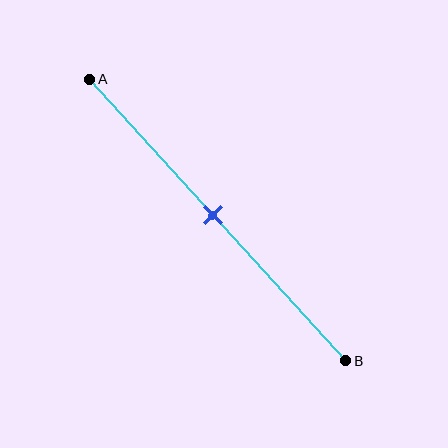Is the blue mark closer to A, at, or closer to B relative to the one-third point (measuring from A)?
The blue mark is closer to point B than the one-third point of segment AB.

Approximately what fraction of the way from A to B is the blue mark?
The blue mark is approximately 50% of the way from A to B.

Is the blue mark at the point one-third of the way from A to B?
No, the mark is at about 50% from A, not at the 33% one-third point.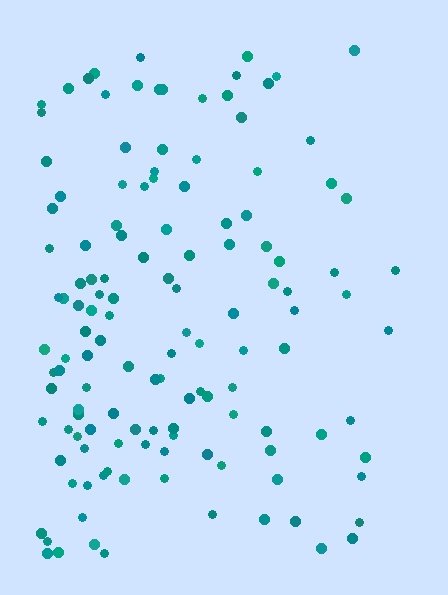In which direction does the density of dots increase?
From right to left, with the left side densest.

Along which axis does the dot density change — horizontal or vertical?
Horizontal.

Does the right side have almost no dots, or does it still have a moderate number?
Still a moderate number, just noticeably fewer than the left.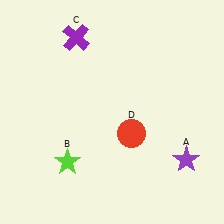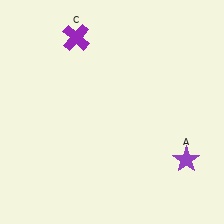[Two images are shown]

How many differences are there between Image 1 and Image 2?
There are 2 differences between the two images.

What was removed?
The red circle (D), the lime star (B) were removed in Image 2.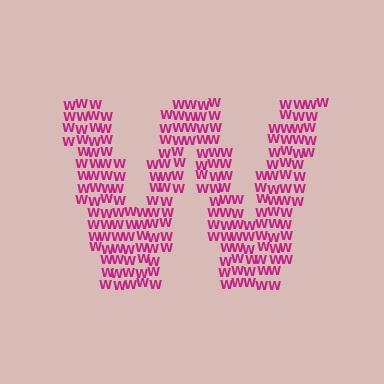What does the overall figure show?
The overall figure shows the letter W.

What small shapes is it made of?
It is made of small letter W's.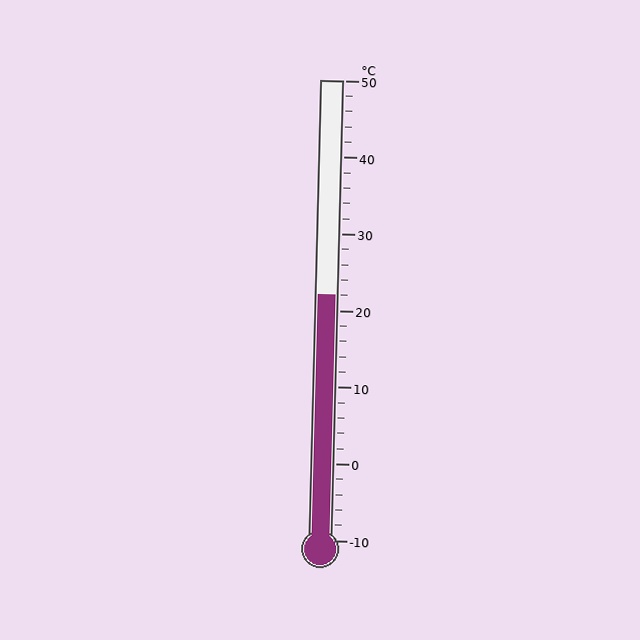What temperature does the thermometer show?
The thermometer shows approximately 22°C.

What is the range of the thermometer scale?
The thermometer scale ranges from -10°C to 50°C.